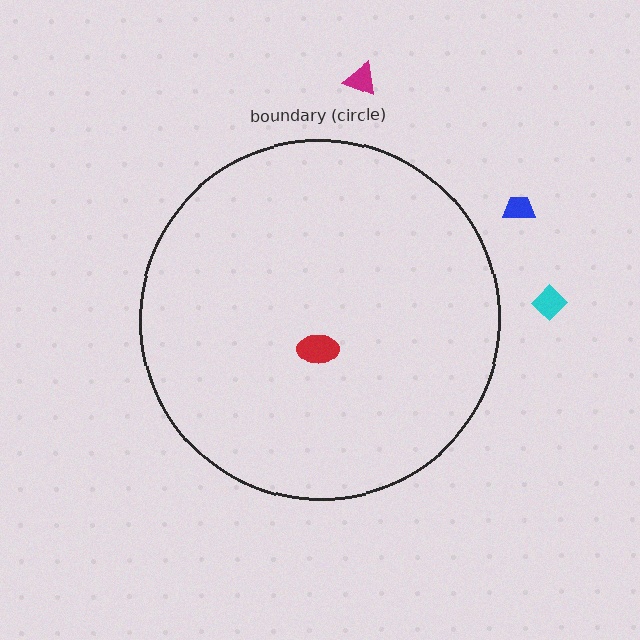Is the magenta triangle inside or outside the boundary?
Outside.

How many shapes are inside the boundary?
1 inside, 3 outside.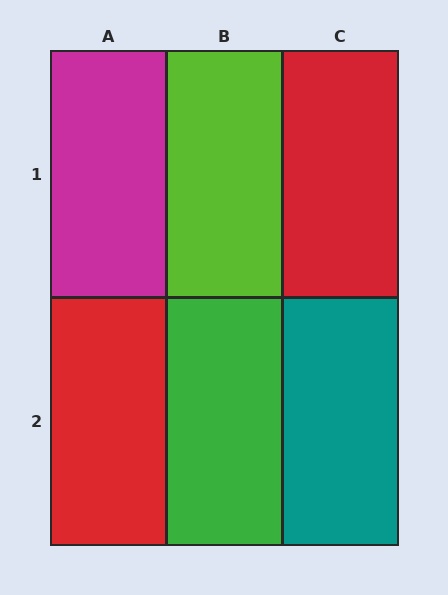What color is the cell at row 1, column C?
Red.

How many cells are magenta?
1 cell is magenta.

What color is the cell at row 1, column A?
Magenta.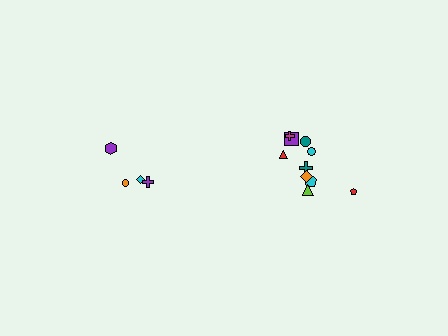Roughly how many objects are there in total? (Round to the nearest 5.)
Roughly 15 objects in total.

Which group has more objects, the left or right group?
The right group.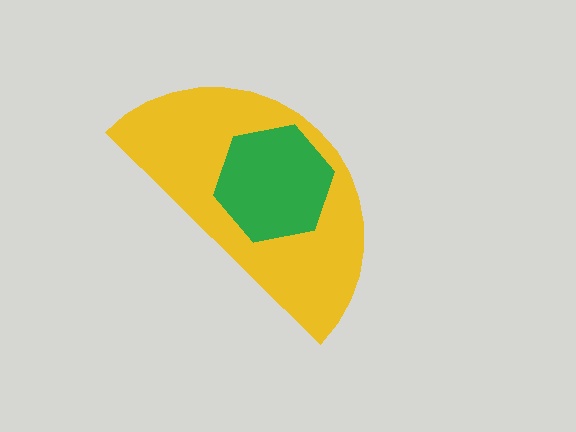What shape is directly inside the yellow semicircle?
The green hexagon.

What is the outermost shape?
The yellow semicircle.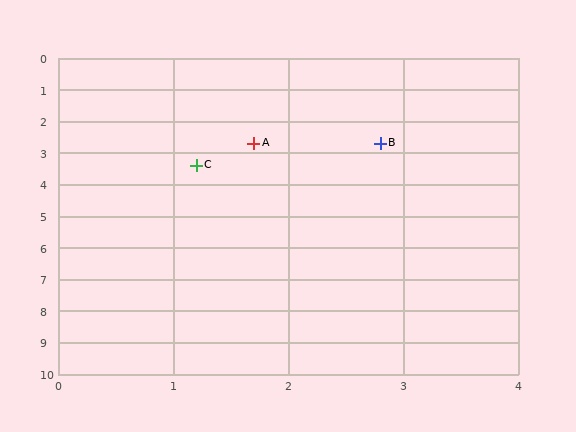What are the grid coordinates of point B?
Point B is at approximately (2.8, 2.7).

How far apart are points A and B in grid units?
Points A and B are about 1.1 grid units apart.